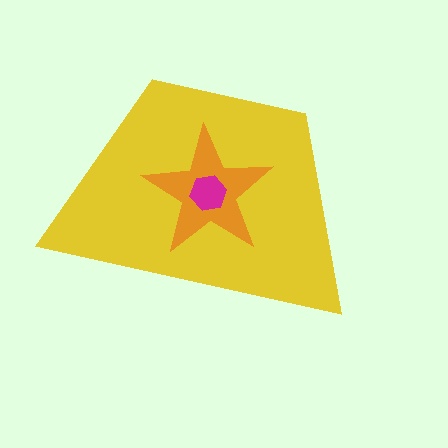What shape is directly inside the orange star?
The magenta hexagon.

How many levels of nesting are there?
3.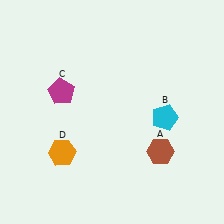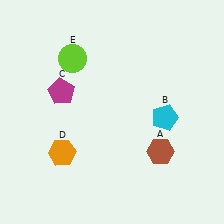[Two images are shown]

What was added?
A lime circle (E) was added in Image 2.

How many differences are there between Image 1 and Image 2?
There is 1 difference between the two images.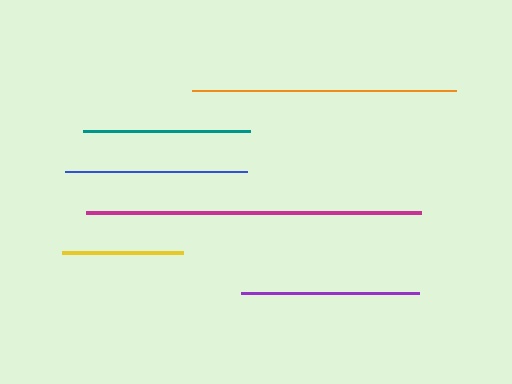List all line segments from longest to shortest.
From longest to shortest: magenta, orange, blue, purple, teal, yellow.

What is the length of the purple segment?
The purple segment is approximately 178 pixels long.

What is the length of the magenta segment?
The magenta segment is approximately 335 pixels long.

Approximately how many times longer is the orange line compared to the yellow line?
The orange line is approximately 2.2 times the length of the yellow line.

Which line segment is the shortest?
The yellow line is the shortest at approximately 121 pixels.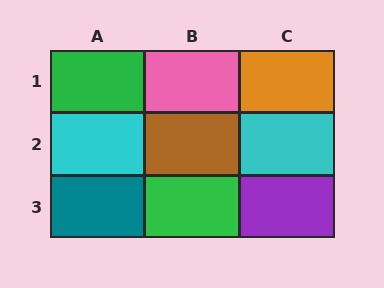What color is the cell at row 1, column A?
Green.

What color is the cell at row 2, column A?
Cyan.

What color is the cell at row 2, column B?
Brown.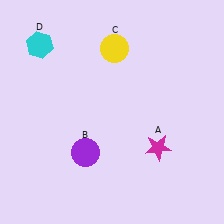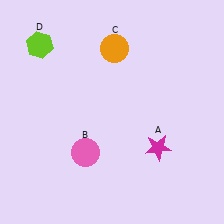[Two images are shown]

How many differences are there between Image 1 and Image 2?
There are 3 differences between the two images.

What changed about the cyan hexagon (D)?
In Image 1, D is cyan. In Image 2, it changed to lime.